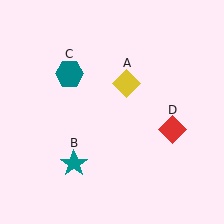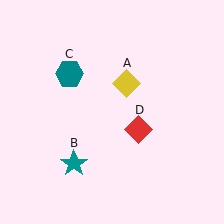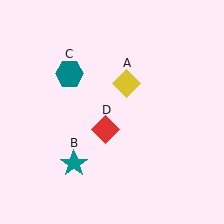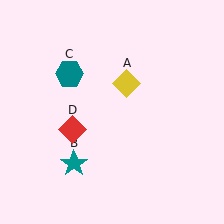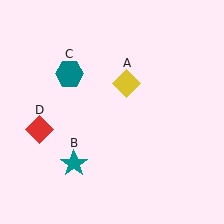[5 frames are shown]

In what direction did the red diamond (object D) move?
The red diamond (object D) moved left.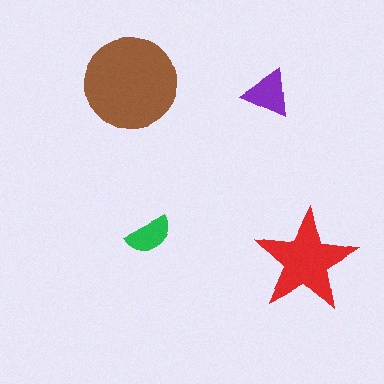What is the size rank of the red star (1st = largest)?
2nd.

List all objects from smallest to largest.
The green semicircle, the purple triangle, the red star, the brown circle.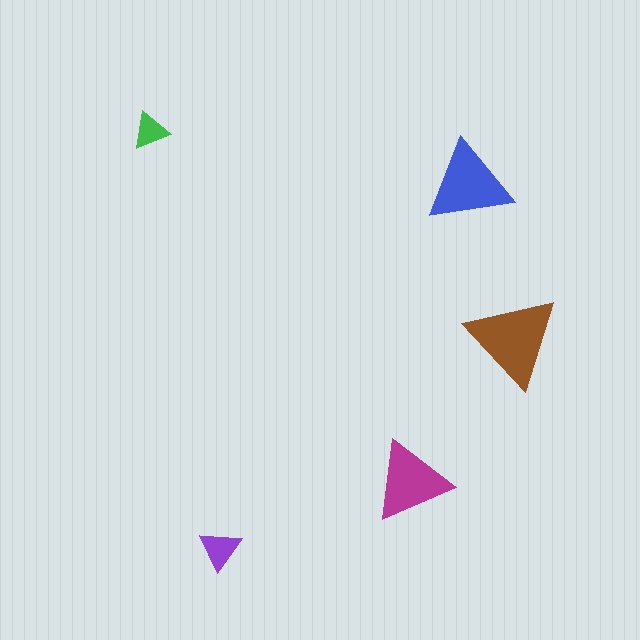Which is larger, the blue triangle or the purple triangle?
The blue one.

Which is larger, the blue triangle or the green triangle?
The blue one.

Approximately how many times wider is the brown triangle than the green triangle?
About 2.5 times wider.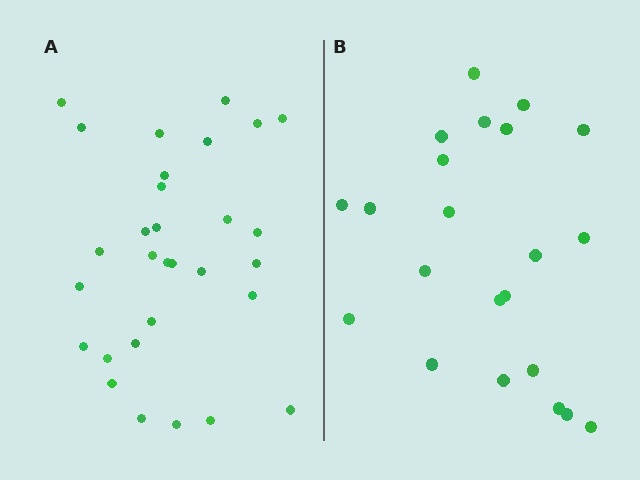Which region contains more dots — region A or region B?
Region A (the left region) has more dots.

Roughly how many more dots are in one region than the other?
Region A has roughly 8 or so more dots than region B.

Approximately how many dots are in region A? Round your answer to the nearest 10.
About 30 dots.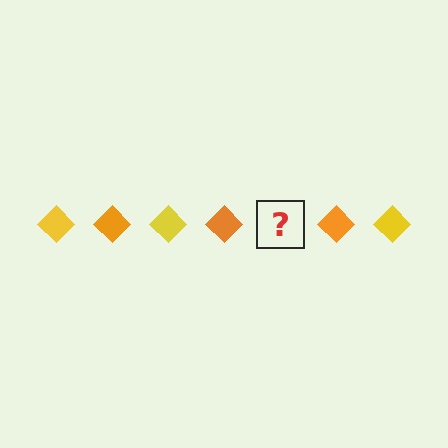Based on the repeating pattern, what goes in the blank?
The blank should be a yellow diamond.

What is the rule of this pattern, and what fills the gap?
The rule is that the pattern cycles through yellow, orange diamonds. The gap should be filled with a yellow diamond.